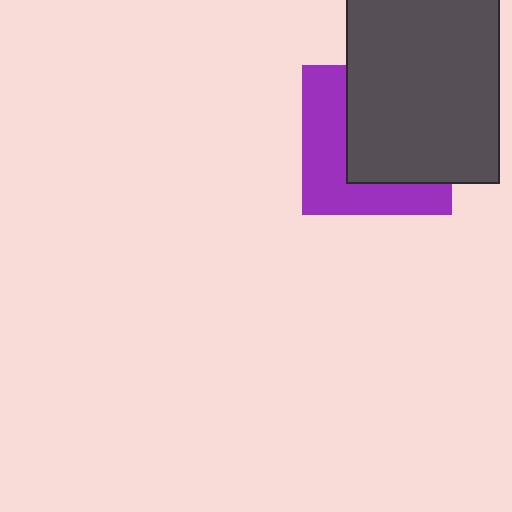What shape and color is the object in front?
The object in front is a dark gray rectangle.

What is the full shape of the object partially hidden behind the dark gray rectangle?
The partially hidden object is a purple square.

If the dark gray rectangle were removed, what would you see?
You would see the complete purple square.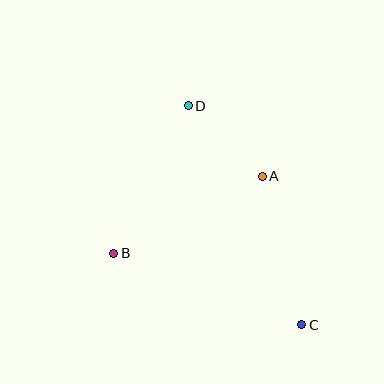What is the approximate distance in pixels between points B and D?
The distance between B and D is approximately 165 pixels.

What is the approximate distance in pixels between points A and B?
The distance between A and B is approximately 167 pixels.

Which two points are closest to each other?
Points A and D are closest to each other.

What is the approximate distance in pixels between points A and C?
The distance between A and C is approximately 154 pixels.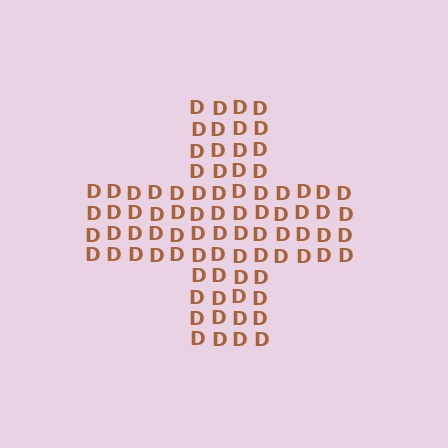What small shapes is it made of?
It is made of small letter D's.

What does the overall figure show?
The overall figure shows a cross.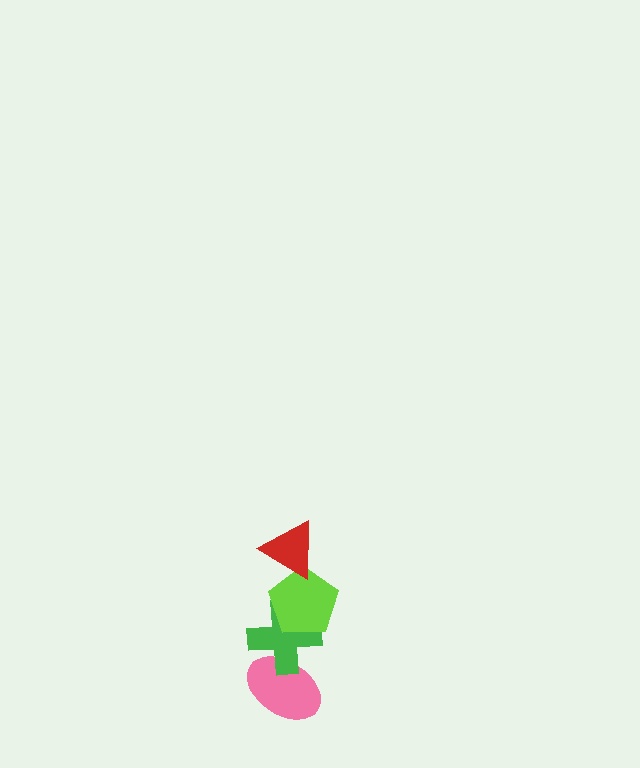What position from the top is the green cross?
The green cross is 3rd from the top.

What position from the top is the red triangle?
The red triangle is 1st from the top.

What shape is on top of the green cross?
The lime pentagon is on top of the green cross.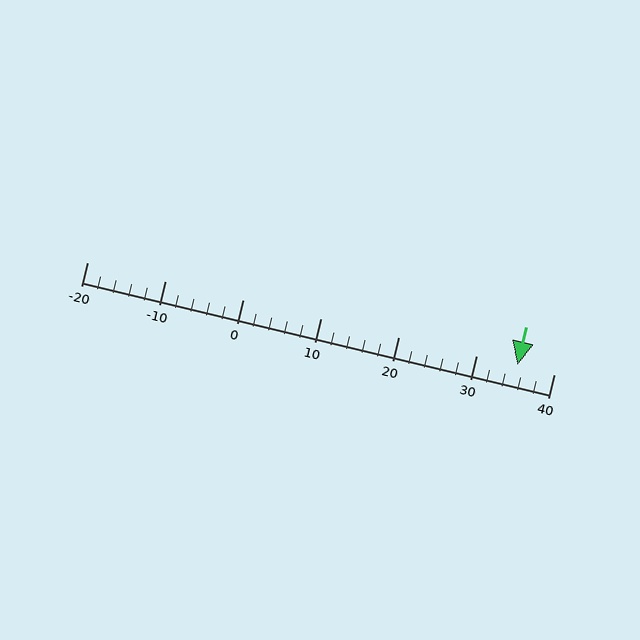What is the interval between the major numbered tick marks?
The major tick marks are spaced 10 units apart.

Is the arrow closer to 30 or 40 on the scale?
The arrow is closer to 40.